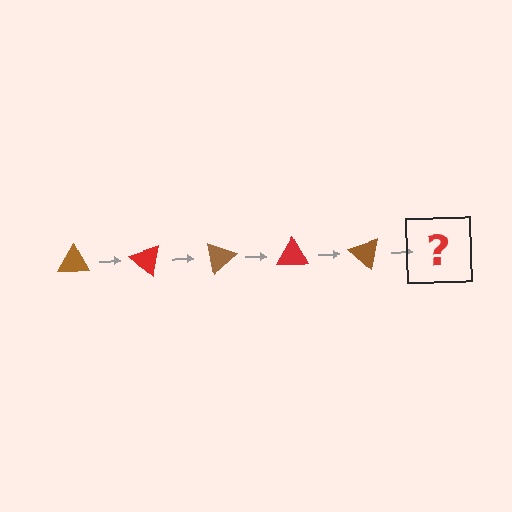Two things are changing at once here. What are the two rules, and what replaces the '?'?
The two rules are that it rotates 40 degrees each step and the color cycles through brown and red. The '?' should be a red triangle, rotated 200 degrees from the start.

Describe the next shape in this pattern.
It should be a red triangle, rotated 200 degrees from the start.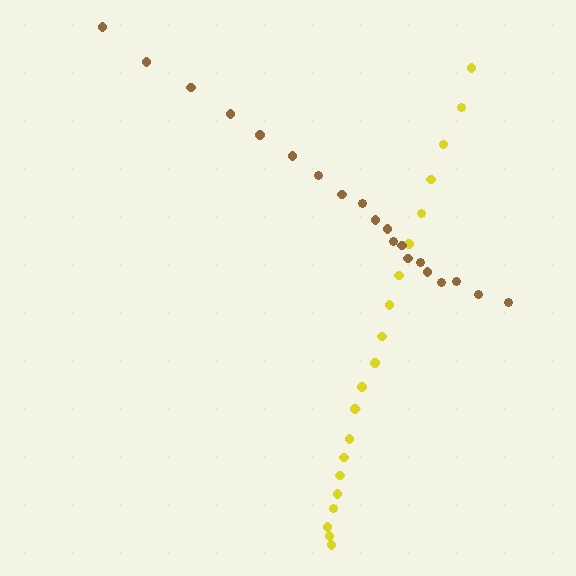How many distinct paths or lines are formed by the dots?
There are 2 distinct paths.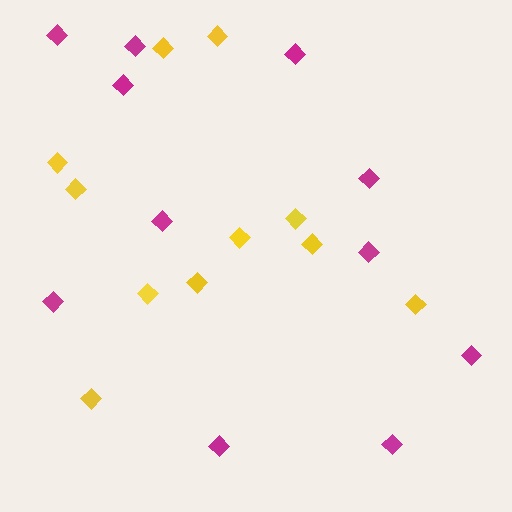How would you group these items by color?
There are 2 groups: one group of yellow diamonds (11) and one group of magenta diamonds (11).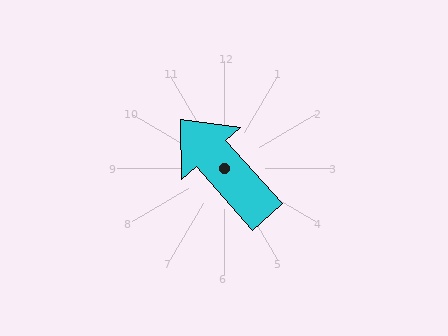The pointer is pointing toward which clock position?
Roughly 11 o'clock.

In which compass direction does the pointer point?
Northwest.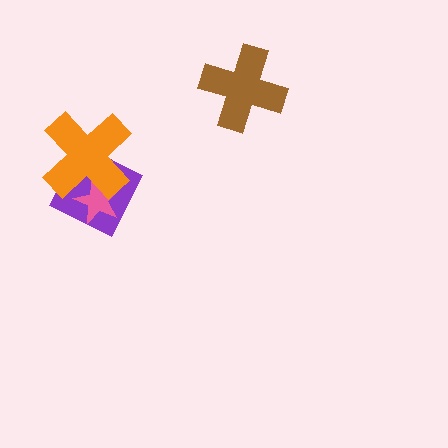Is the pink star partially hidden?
Yes, it is partially covered by another shape.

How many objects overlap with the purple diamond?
2 objects overlap with the purple diamond.